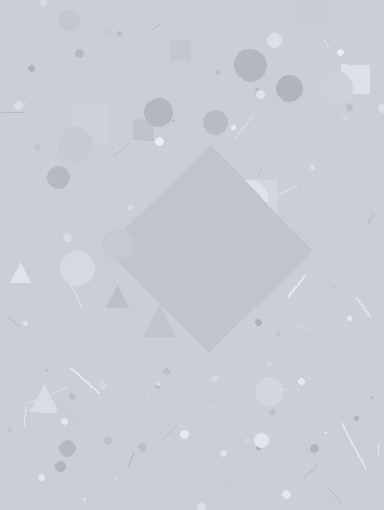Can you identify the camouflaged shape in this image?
The camouflaged shape is a diamond.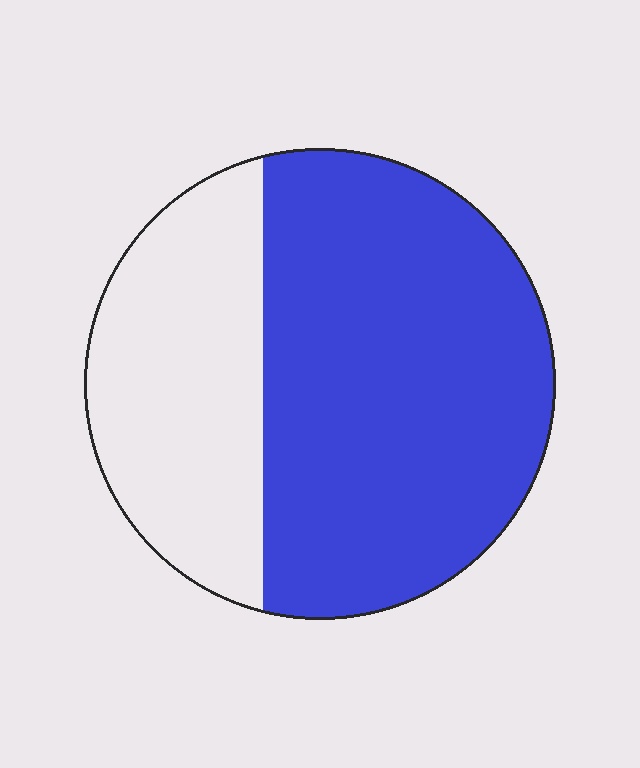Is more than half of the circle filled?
Yes.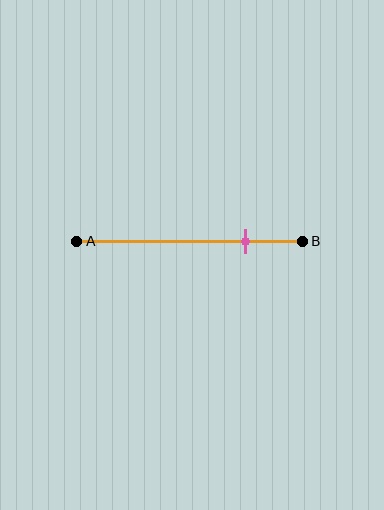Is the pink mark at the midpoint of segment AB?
No, the mark is at about 75% from A, not at the 50% midpoint.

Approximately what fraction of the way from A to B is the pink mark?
The pink mark is approximately 75% of the way from A to B.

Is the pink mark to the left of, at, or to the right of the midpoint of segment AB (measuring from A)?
The pink mark is to the right of the midpoint of segment AB.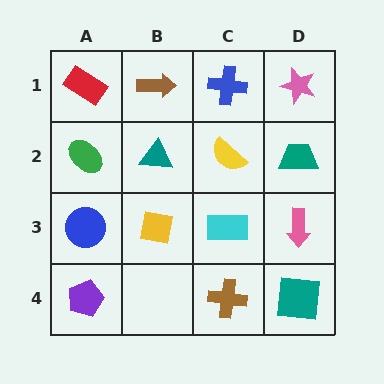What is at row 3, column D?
A pink arrow.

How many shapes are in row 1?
4 shapes.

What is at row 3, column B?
A yellow square.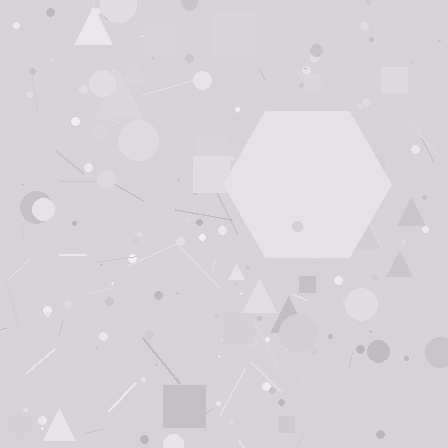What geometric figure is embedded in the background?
A hexagon is embedded in the background.